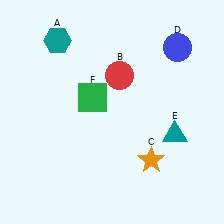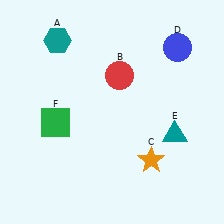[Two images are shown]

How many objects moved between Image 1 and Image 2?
1 object moved between the two images.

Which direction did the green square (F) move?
The green square (F) moved left.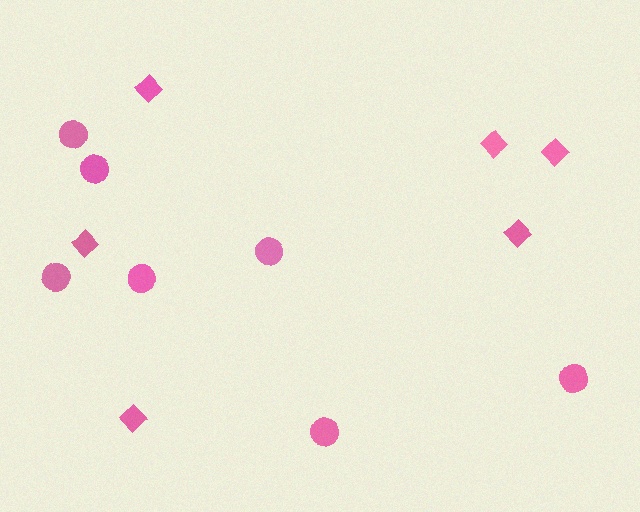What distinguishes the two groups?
There are 2 groups: one group of circles (7) and one group of diamonds (6).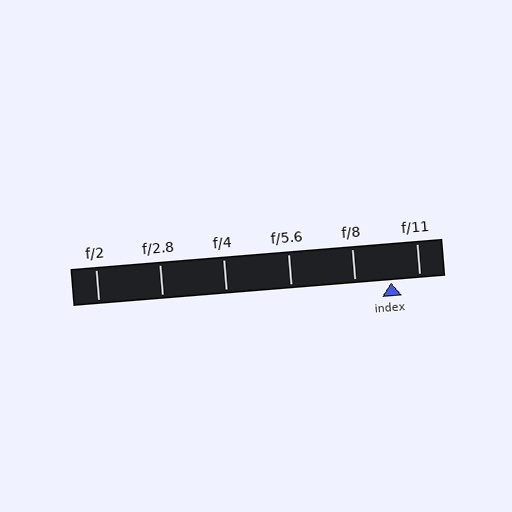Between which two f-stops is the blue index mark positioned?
The index mark is between f/8 and f/11.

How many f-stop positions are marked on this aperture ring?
There are 6 f-stop positions marked.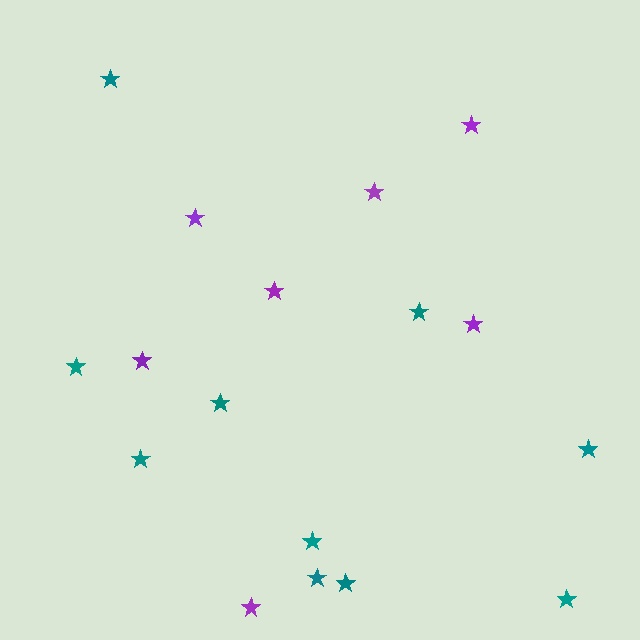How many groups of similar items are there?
There are 2 groups: one group of purple stars (7) and one group of teal stars (10).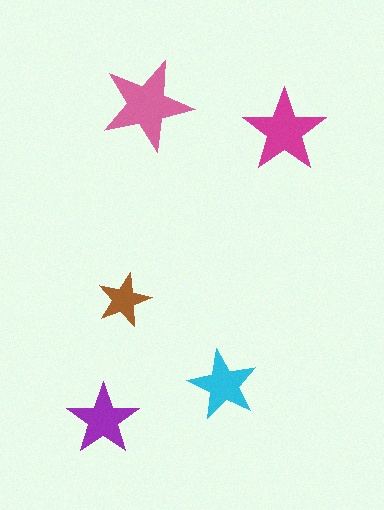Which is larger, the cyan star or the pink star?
The pink one.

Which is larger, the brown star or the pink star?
The pink one.